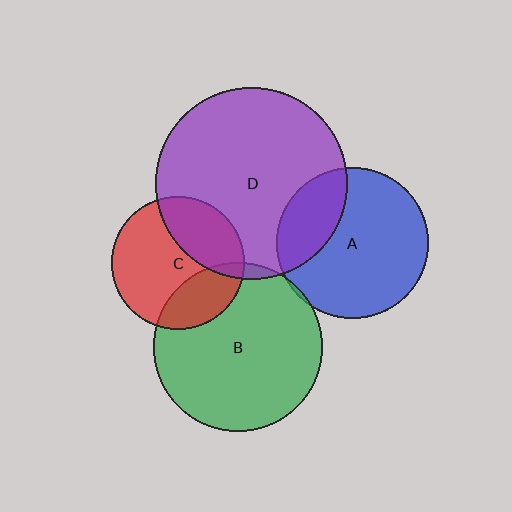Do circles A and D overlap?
Yes.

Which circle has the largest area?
Circle D (purple).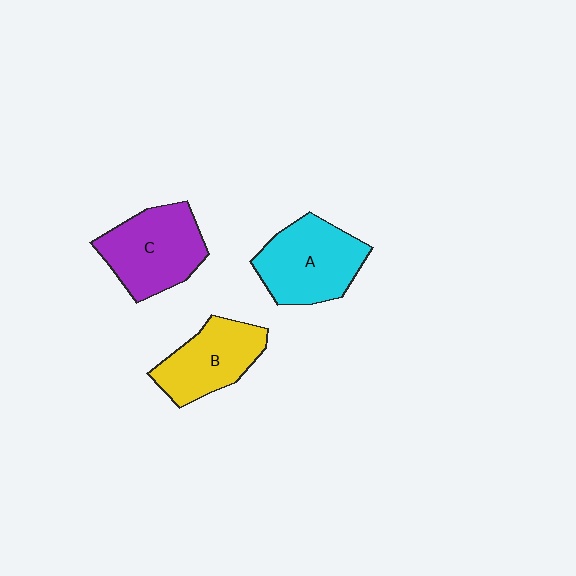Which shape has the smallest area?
Shape B (yellow).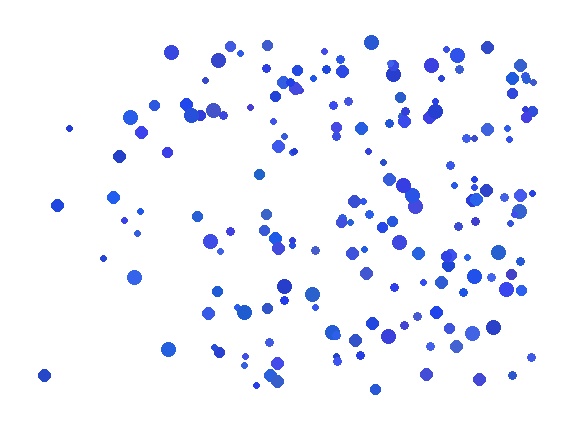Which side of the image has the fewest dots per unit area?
The left.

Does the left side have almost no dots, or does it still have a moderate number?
Still a moderate number, just noticeably fewer than the right.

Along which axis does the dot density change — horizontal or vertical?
Horizontal.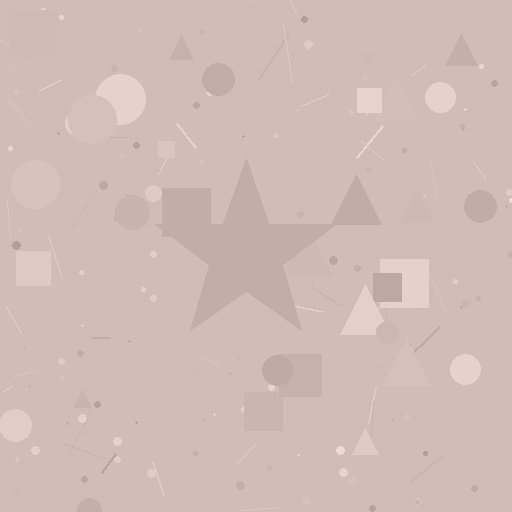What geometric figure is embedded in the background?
A star is embedded in the background.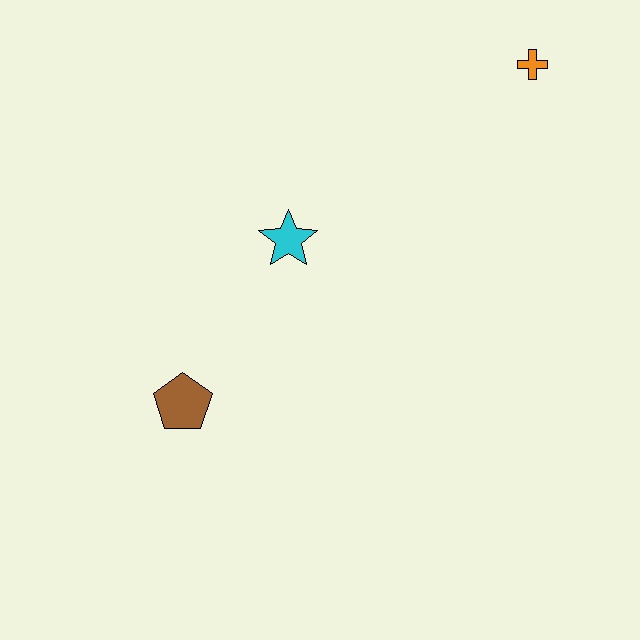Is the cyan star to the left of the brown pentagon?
No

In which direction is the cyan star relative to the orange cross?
The cyan star is to the left of the orange cross.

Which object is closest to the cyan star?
The brown pentagon is closest to the cyan star.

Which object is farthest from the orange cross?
The brown pentagon is farthest from the orange cross.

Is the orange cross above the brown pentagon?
Yes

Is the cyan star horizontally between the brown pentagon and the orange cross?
Yes